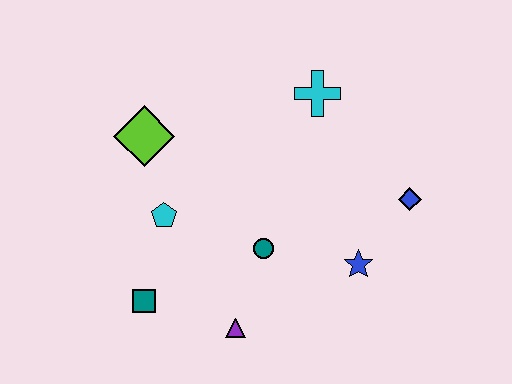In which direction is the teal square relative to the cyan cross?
The teal square is below the cyan cross.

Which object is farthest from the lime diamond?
The blue diamond is farthest from the lime diamond.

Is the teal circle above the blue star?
Yes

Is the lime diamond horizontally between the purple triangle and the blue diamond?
No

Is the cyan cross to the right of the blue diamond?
No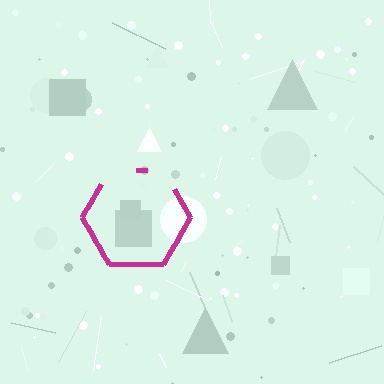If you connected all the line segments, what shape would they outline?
They would outline a hexagon.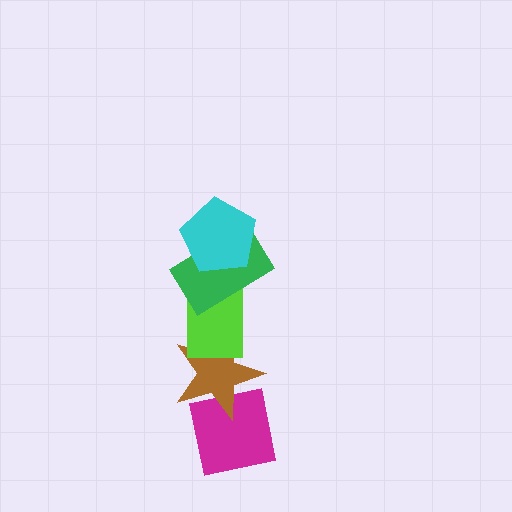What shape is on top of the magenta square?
The brown star is on top of the magenta square.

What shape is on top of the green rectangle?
The cyan pentagon is on top of the green rectangle.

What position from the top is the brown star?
The brown star is 4th from the top.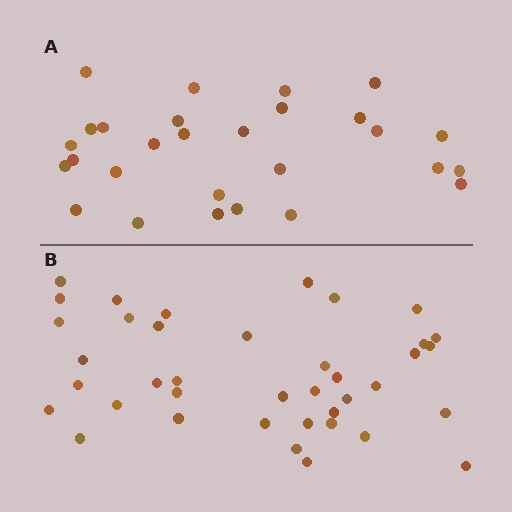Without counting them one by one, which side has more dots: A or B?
Region B (the bottom region) has more dots.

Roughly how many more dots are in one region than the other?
Region B has roughly 12 or so more dots than region A.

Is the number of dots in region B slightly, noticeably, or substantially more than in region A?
Region B has noticeably more, but not dramatically so. The ratio is roughly 1.4 to 1.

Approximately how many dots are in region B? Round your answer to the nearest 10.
About 40 dots. (The exact count is 39, which rounds to 40.)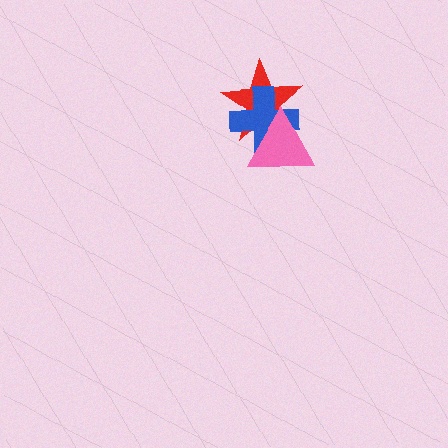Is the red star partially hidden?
Yes, it is partially covered by another shape.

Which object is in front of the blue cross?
The pink triangle is in front of the blue cross.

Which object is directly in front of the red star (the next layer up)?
The blue cross is directly in front of the red star.